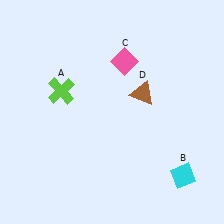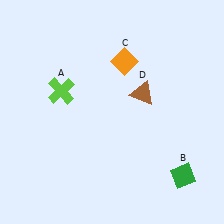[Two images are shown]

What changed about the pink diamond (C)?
In Image 1, C is pink. In Image 2, it changed to orange.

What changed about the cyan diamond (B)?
In Image 1, B is cyan. In Image 2, it changed to green.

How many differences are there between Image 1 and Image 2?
There are 2 differences between the two images.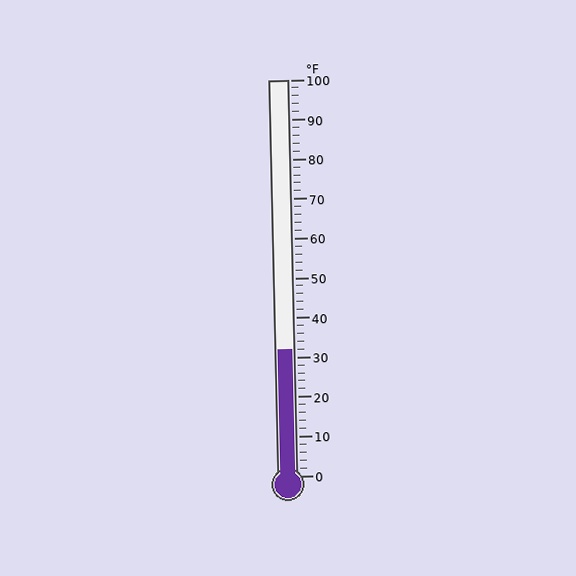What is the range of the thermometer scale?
The thermometer scale ranges from 0°F to 100°F.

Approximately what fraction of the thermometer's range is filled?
The thermometer is filled to approximately 30% of its range.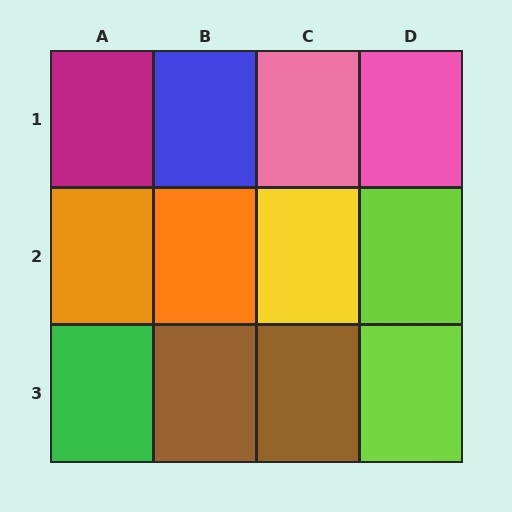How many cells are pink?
2 cells are pink.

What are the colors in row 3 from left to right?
Green, brown, brown, lime.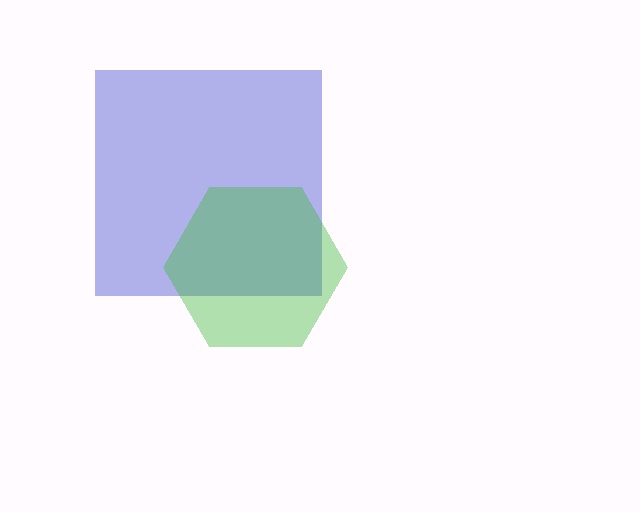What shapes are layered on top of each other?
The layered shapes are: a blue square, a green hexagon.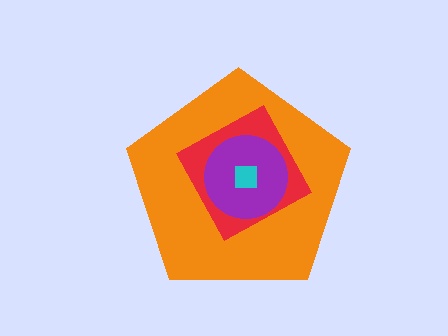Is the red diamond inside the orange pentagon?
Yes.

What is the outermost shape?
The orange pentagon.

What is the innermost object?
The cyan square.